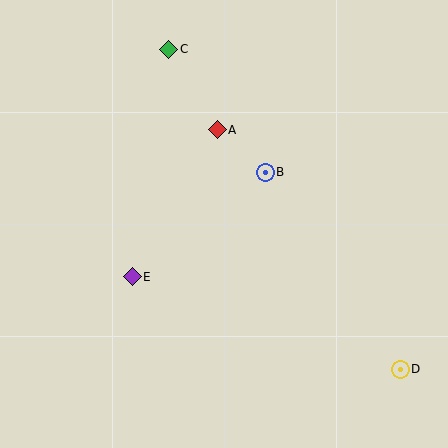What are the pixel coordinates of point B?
Point B is at (265, 172).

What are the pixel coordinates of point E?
Point E is at (132, 277).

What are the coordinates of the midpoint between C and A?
The midpoint between C and A is at (193, 89).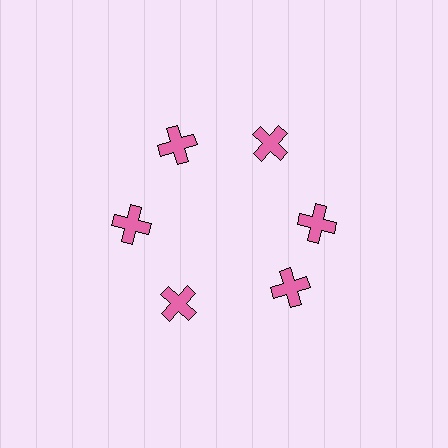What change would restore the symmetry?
The symmetry would be restored by rotating it back into even spacing with its neighbors so that all 6 crosses sit at equal angles and equal distance from the center.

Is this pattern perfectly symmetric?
No. The 6 pink crosses are arranged in a ring, but one element near the 5 o'clock position is rotated out of alignment along the ring, breaking the 6-fold rotational symmetry.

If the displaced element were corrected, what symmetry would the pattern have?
It would have 6-fold rotational symmetry — the pattern would map onto itself every 60 degrees.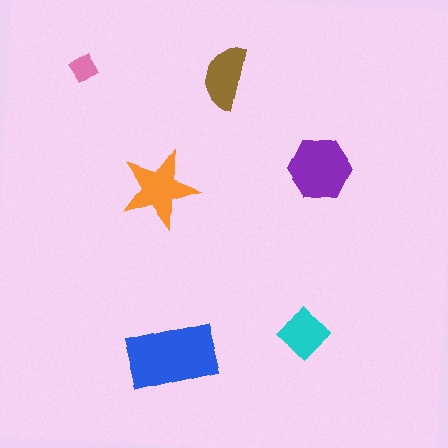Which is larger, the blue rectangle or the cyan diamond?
The blue rectangle.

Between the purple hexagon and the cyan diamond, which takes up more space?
The purple hexagon.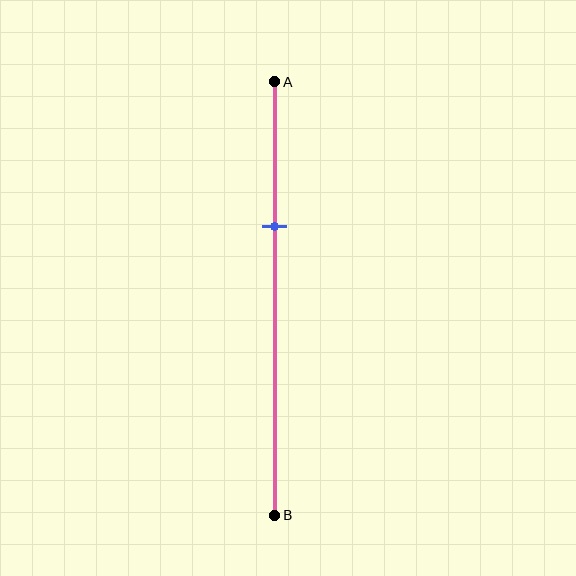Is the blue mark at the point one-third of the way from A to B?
Yes, the mark is approximately at the one-third point.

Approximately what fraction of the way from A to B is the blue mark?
The blue mark is approximately 35% of the way from A to B.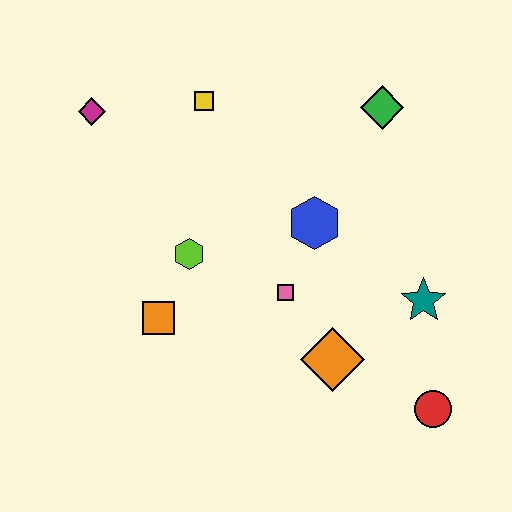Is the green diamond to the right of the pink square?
Yes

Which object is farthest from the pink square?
The magenta diamond is farthest from the pink square.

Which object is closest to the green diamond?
The blue hexagon is closest to the green diamond.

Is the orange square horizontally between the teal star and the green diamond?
No